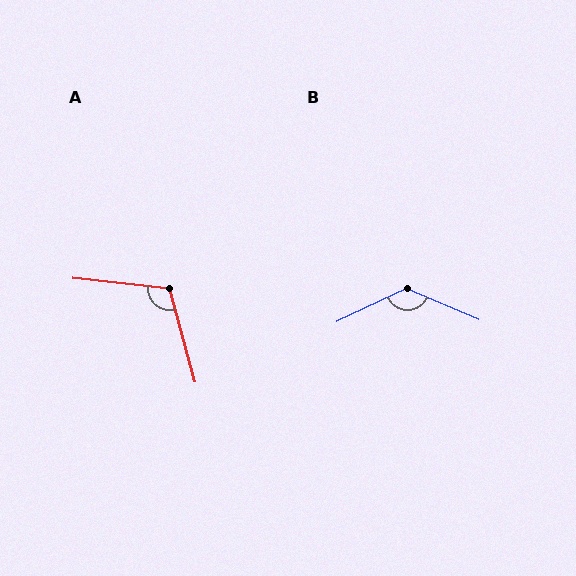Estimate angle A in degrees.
Approximately 112 degrees.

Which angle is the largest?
B, at approximately 131 degrees.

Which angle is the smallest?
A, at approximately 112 degrees.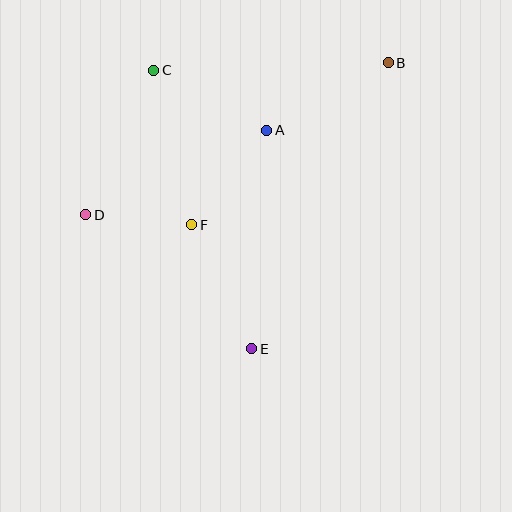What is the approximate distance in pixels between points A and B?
The distance between A and B is approximately 139 pixels.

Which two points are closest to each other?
Points D and F are closest to each other.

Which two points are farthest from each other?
Points B and D are farthest from each other.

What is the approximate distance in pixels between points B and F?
The distance between B and F is approximately 255 pixels.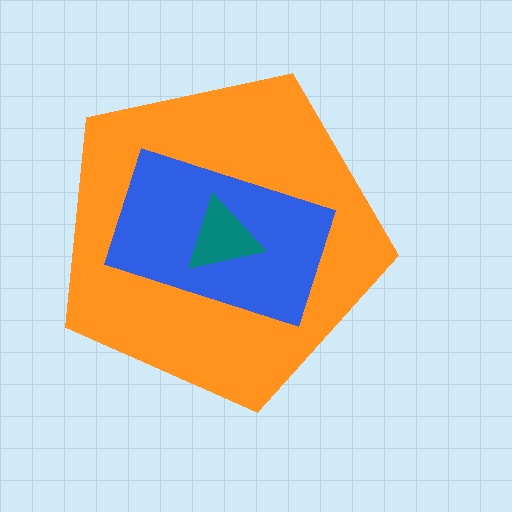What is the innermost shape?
The teal triangle.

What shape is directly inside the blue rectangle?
The teal triangle.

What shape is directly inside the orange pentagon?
The blue rectangle.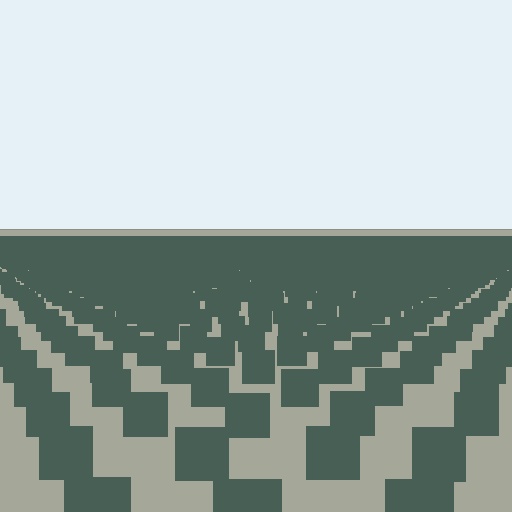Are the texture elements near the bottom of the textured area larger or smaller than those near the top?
Larger. Near the bottom, elements are closer to the viewer and appear at a bigger on-screen size.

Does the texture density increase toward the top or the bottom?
Density increases toward the top.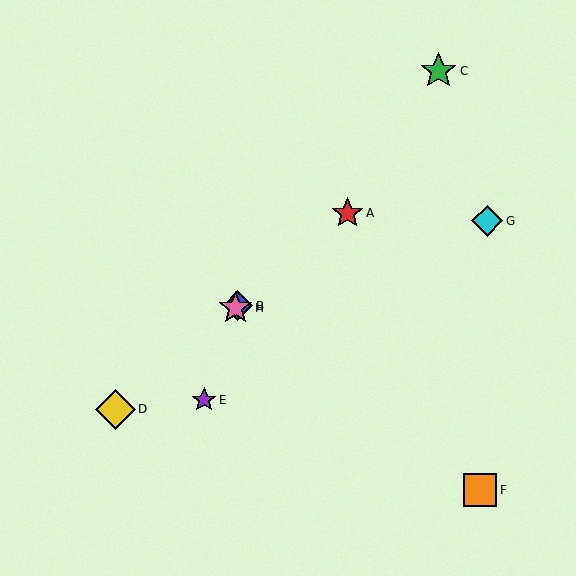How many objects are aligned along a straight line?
4 objects (A, B, D, H) are aligned along a straight line.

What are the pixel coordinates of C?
Object C is at (439, 71).